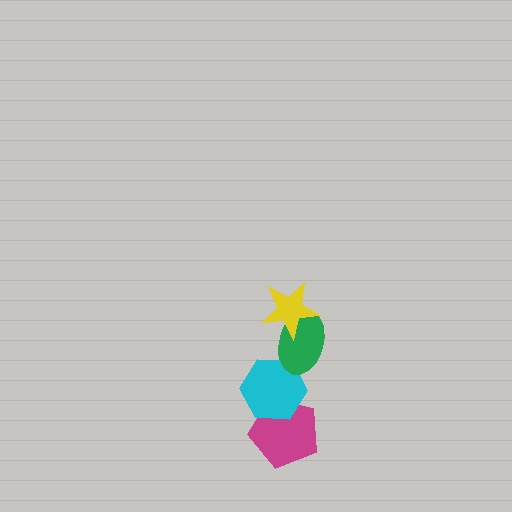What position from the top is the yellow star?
The yellow star is 1st from the top.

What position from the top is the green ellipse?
The green ellipse is 2nd from the top.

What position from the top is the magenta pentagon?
The magenta pentagon is 4th from the top.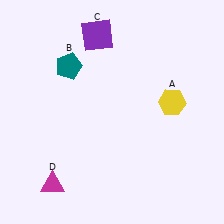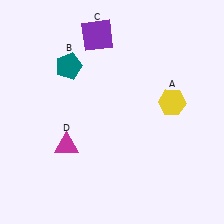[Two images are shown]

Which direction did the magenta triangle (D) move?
The magenta triangle (D) moved up.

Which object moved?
The magenta triangle (D) moved up.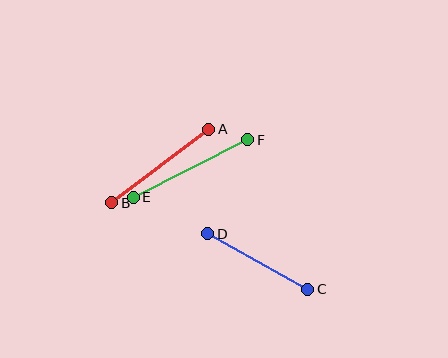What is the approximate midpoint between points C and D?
The midpoint is at approximately (258, 262) pixels.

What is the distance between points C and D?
The distance is approximately 114 pixels.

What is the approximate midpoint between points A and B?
The midpoint is at approximately (160, 166) pixels.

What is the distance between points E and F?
The distance is approximately 128 pixels.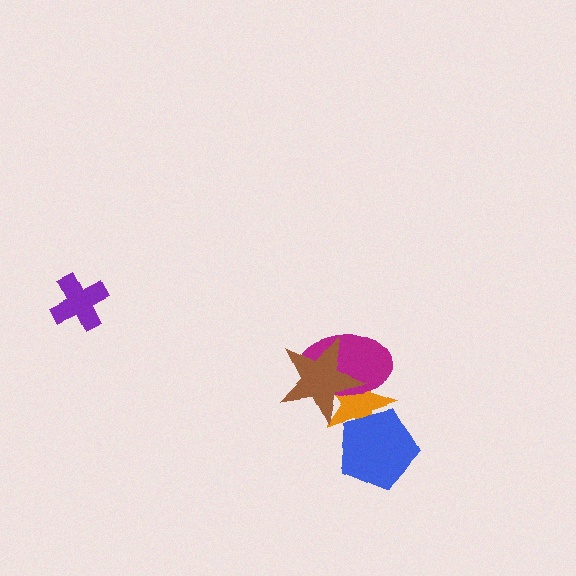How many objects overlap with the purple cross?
0 objects overlap with the purple cross.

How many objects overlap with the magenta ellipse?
2 objects overlap with the magenta ellipse.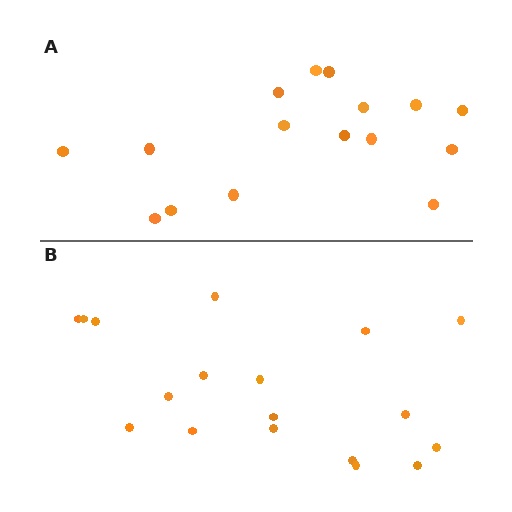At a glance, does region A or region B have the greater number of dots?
Region B (the bottom region) has more dots.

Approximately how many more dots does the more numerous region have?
Region B has just a few more — roughly 2 or 3 more dots than region A.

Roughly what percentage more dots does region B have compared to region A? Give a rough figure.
About 10% more.